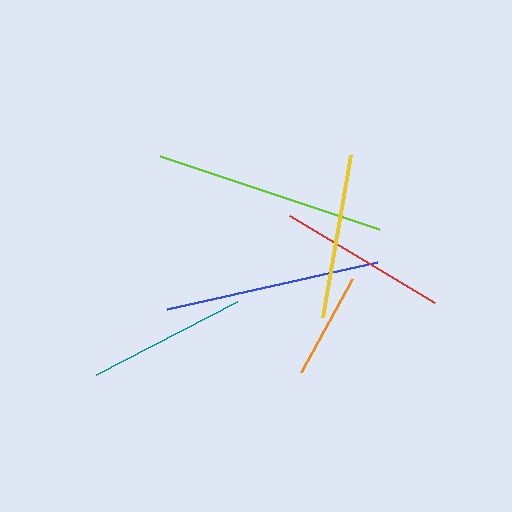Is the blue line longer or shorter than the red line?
The blue line is longer than the red line.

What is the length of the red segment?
The red segment is approximately 169 pixels long.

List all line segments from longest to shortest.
From longest to shortest: lime, blue, red, yellow, teal, orange.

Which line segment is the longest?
The lime line is the longest at approximately 232 pixels.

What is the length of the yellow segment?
The yellow segment is approximately 165 pixels long.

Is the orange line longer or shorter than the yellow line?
The yellow line is longer than the orange line.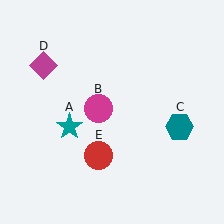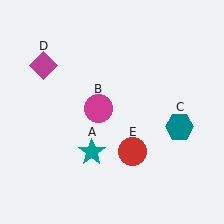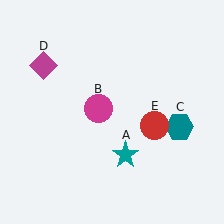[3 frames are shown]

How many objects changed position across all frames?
2 objects changed position: teal star (object A), red circle (object E).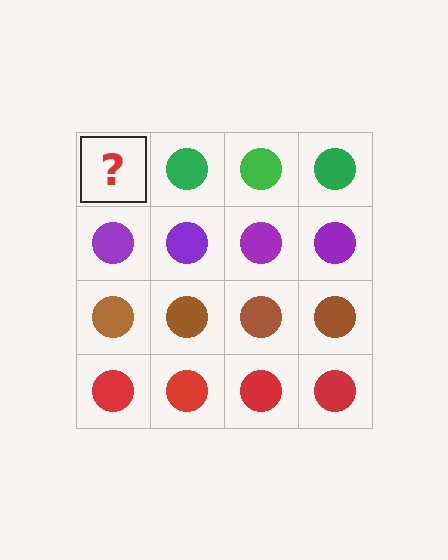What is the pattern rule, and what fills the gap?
The rule is that each row has a consistent color. The gap should be filled with a green circle.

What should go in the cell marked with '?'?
The missing cell should contain a green circle.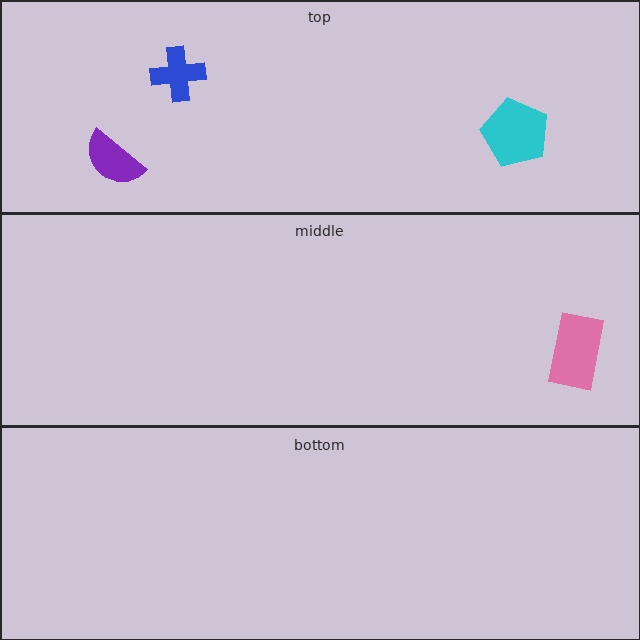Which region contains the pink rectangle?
The middle region.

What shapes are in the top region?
The blue cross, the purple semicircle, the cyan pentagon.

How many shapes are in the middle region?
1.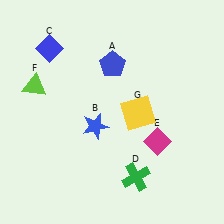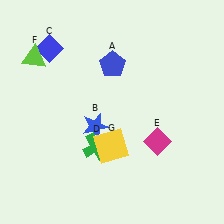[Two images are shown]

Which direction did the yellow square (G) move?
The yellow square (G) moved down.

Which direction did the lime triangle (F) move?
The lime triangle (F) moved up.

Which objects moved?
The objects that moved are: the green cross (D), the lime triangle (F), the yellow square (G).